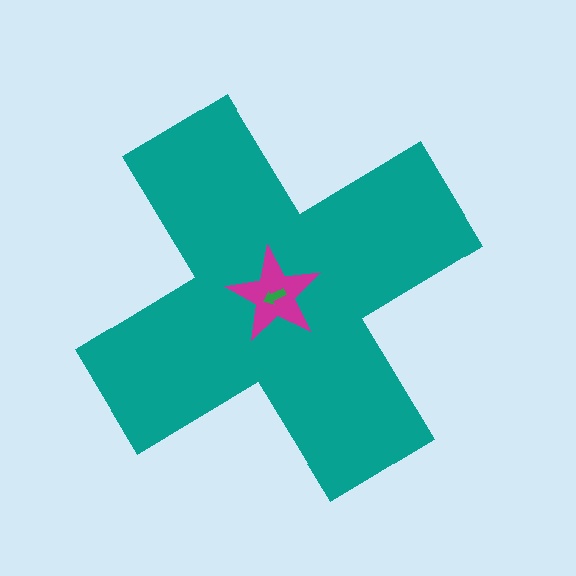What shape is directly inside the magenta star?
The green arrow.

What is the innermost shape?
The green arrow.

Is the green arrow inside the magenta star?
Yes.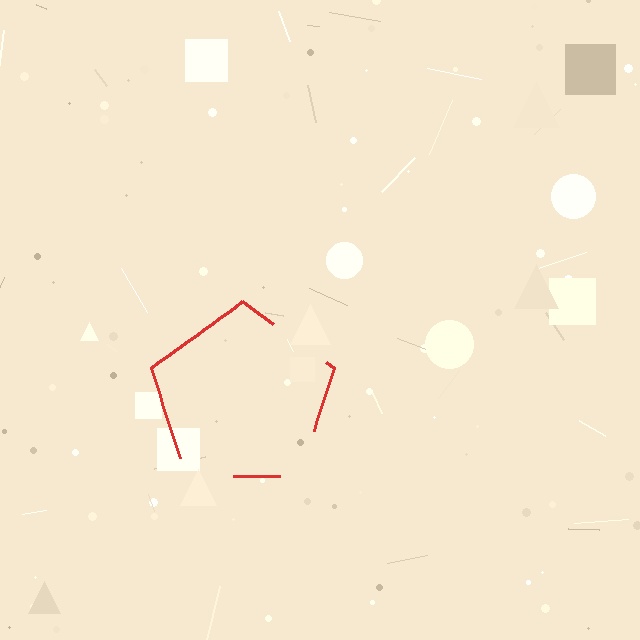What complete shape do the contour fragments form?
The contour fragments form a pentagon.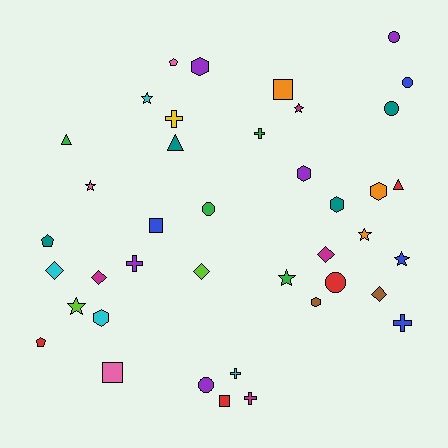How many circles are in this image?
There are 6 circles.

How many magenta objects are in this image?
There are 4 magenta objects.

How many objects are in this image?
There are 40 objects.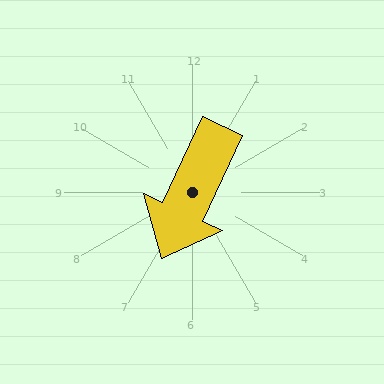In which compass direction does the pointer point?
Southwest.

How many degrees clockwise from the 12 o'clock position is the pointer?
Approximately 205 degrees.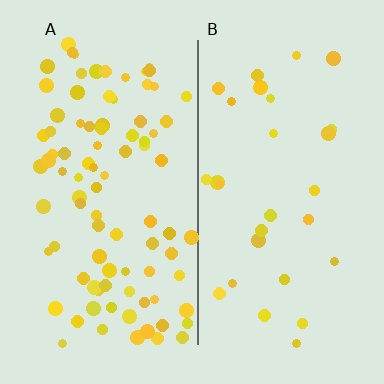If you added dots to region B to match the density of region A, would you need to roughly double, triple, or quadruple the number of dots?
Approximately triple.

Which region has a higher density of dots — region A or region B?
A (the left).